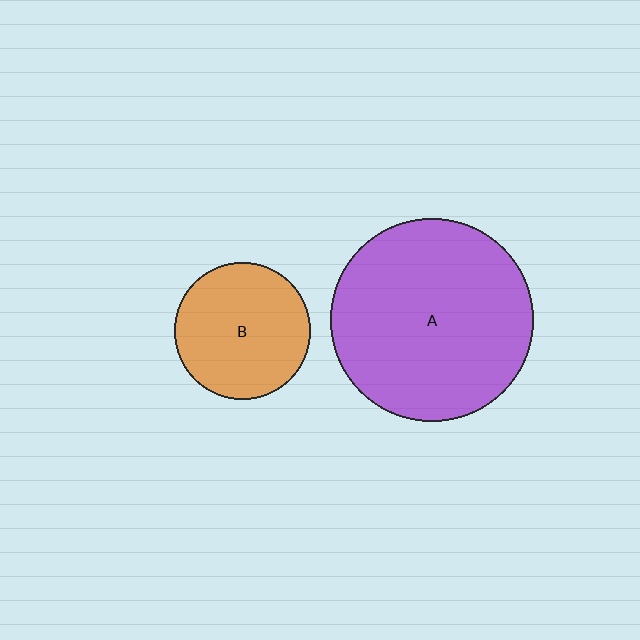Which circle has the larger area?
Circle A (purple).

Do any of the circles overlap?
No, none of the circles overlap.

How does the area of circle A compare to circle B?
Approximately 2.2 times.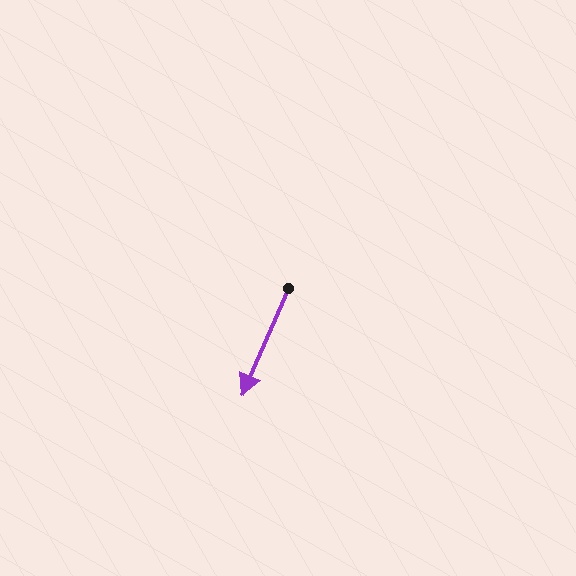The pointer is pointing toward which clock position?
Roughly 7 o'clock.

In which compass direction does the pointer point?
Southwest.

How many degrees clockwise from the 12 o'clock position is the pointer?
Approximately 203 degrees.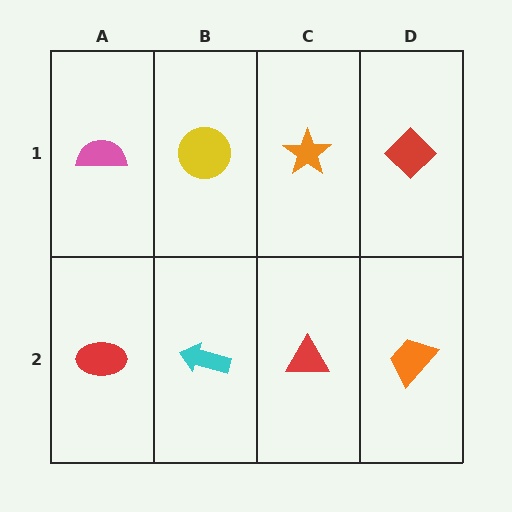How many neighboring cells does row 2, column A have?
2.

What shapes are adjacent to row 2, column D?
A red diamond (row 1, column D), a red triangle (row 2, column C).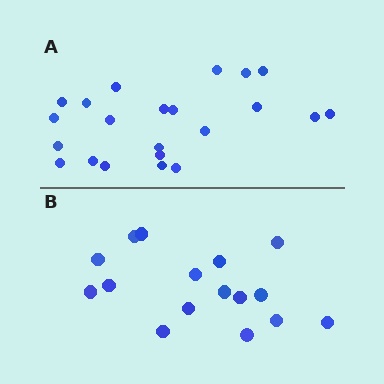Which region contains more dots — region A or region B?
Region A (the top region) has more dots.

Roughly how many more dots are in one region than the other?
Region A has about 6 more dots than region B.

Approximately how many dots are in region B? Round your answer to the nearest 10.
About 20 dots. (The exact count is 16, which rounds to 20.)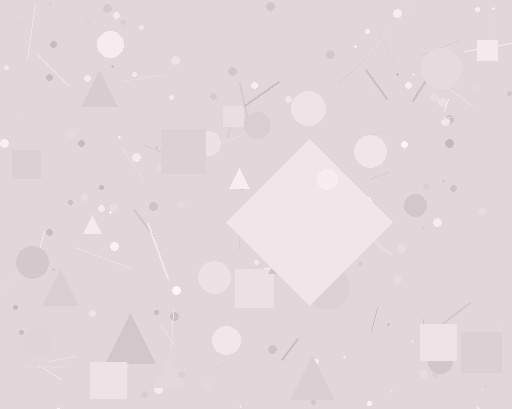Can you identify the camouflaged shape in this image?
The camouflaged shape is a diamond.